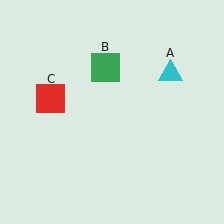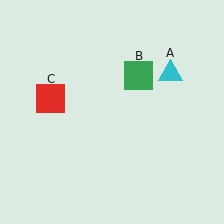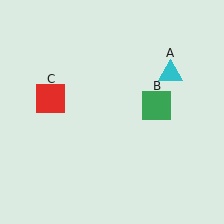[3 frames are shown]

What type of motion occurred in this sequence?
The green square (object B) rotated clockwise around the center of the scene.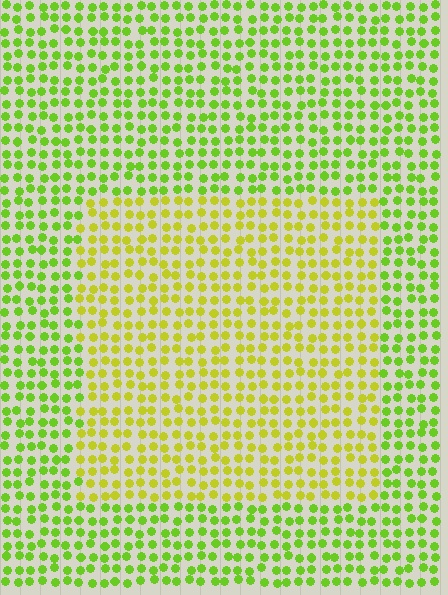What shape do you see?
I see a rectangle.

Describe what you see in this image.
The image is filled with small lime elements in a uniform arrangement. A rectangle-shaped region is visible where the elements are tinted to a slightly different hue, forming a subtle color boundary.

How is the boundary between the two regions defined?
The boundary is defined purely by a slight shift in hue (about 30 degrees). Spacing, size, and orientation are identical on both sides.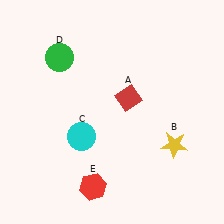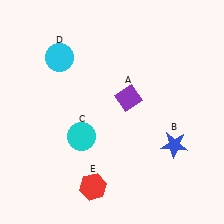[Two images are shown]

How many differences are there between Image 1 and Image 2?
There are 3 differences between the two images.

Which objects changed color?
A changed from red to purple. B changed from yellow to blue. D changed from green to cyan.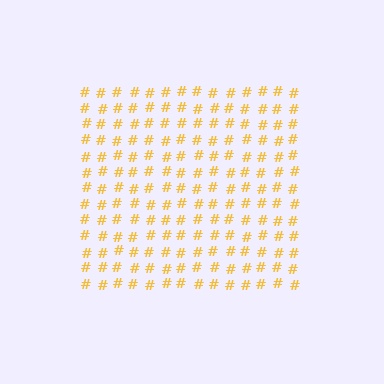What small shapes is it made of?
It is made of small hash symbols.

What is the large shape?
The large shape is a square.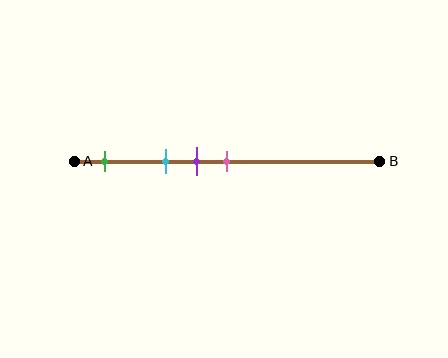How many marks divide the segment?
There are 4 marks dividing the segment.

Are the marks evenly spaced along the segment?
No, the marks are not evenly spaced.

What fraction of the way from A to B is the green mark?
The green mark is approximately 10% (0.1) of the way from A to B.